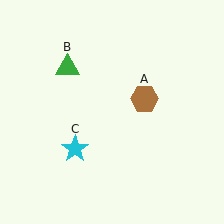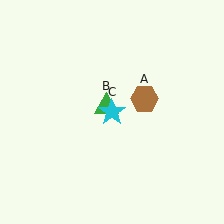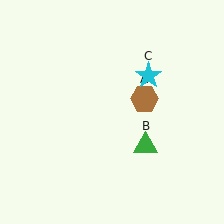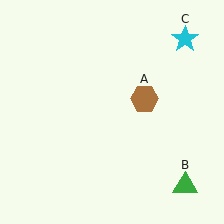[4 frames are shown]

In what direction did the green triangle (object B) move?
The green triangle (object B) moved down and to the right.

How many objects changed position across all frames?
2 objects changed position: green triangle (object B), cyan star (object C).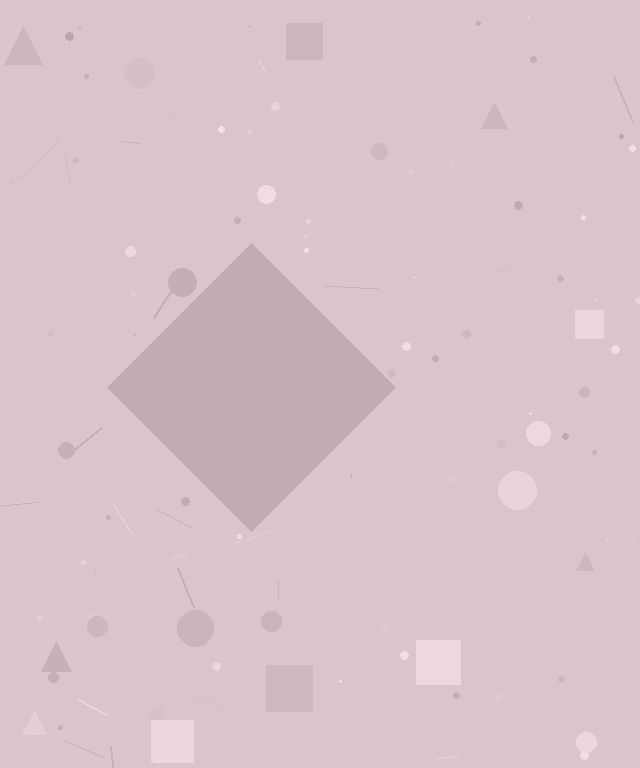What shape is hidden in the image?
A diamond is hidden in the image.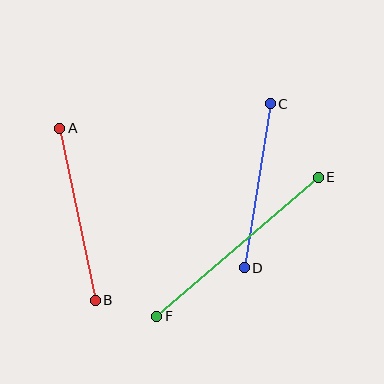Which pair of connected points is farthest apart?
Points E and F are farthest apart.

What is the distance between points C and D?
The distance is approximately 166 pixels.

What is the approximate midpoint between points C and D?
The midpoint is at approximately (257, 186) pixels.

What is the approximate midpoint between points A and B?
The midpoint is at approximately (78, 214) pixels.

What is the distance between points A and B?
The distance is approximately 176 pixels.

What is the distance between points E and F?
The distance is approximately 213 pixels.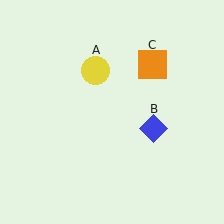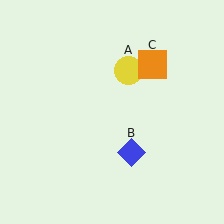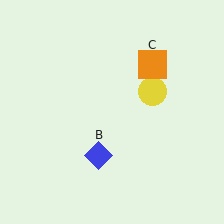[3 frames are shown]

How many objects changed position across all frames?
2 objects changed position: yellow circle (object A), blue diamond (object B).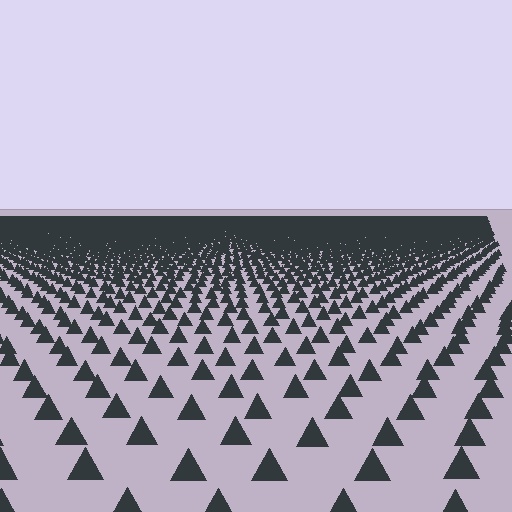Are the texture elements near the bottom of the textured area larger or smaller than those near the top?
Larger. Near the bottom, elements are closer to the viewer and appear at a bigger on-screen size.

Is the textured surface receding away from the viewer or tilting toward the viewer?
The surface is receding away from the viewer. Texture elements get smaller and denser toward the top.